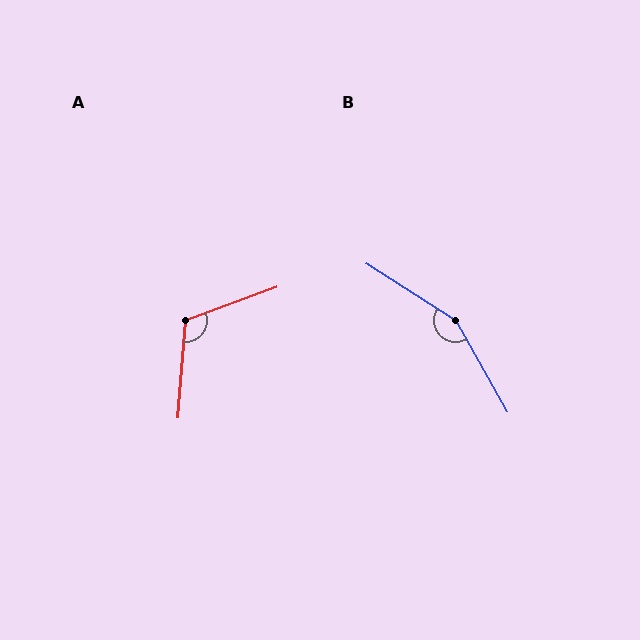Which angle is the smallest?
A, at approximately 115 degrees.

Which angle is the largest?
B, at approximately 152 degrees.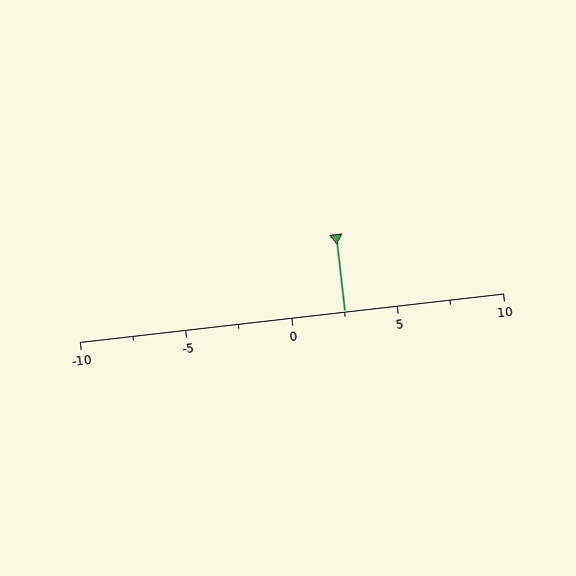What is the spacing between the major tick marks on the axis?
The major ticks are spaced 5 apart.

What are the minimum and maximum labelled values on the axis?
The axis runs from -10 to 10.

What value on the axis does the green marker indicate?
The marker indicates approximately 2.5.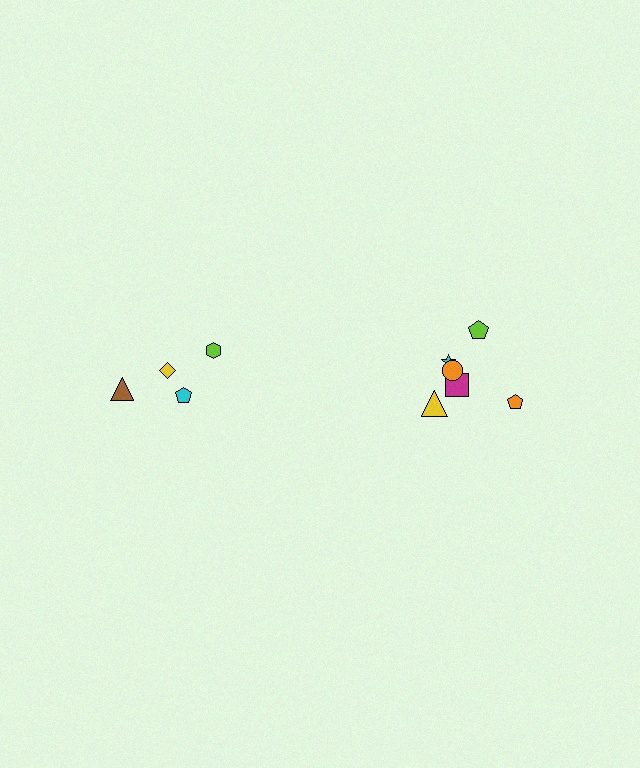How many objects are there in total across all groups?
There are 10 objects.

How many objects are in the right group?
There are 6 objects.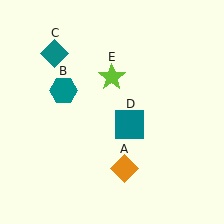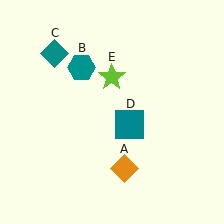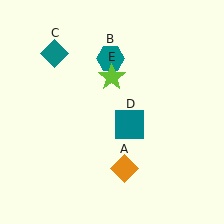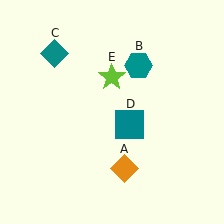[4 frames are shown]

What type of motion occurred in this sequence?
The teal hexagon (object B) rotated clockwise around the center of the scene.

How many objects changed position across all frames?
1 object changed position: teal hexagon (object B).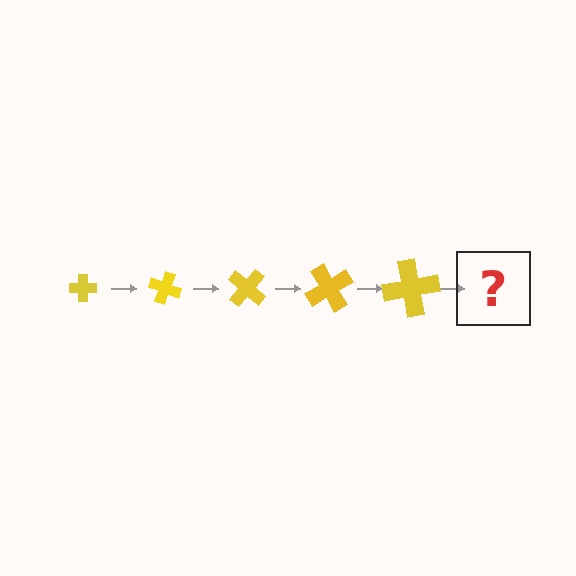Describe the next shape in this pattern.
It should be a cross, larger than the previous one and rotated 100 degrees from the start.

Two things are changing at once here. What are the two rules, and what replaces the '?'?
The two rules are that the cross grows larger each step and it rotates 20 degrees each step. The '?' should be a cross, larger than the previous one and rotated 100 degrees from the start.